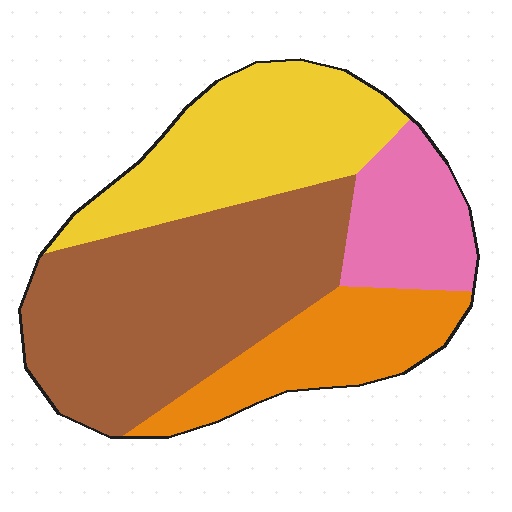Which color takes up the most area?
Brown, at roughly 40%.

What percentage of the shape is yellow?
Yellow takes up about one quarter (1/4) of the shape.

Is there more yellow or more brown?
Brown.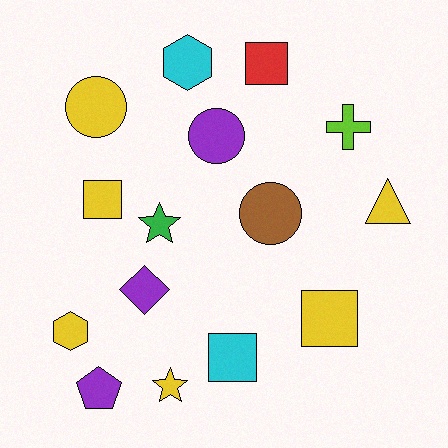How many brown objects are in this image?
There is 1 brown object.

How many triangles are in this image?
There is 1 triangle.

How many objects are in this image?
There are 15 objects.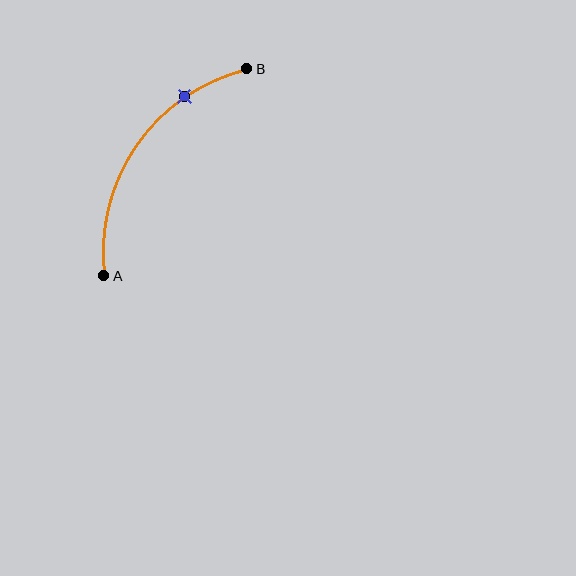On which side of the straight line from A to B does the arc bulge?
The arc bulges above and to the left of the straight line connecting A and B.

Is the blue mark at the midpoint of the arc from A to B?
No. The blue mark lies on the arc but is closer to endpoint B. The arc midpoint would be at the point on the curve equidistant along the arc from both A and B.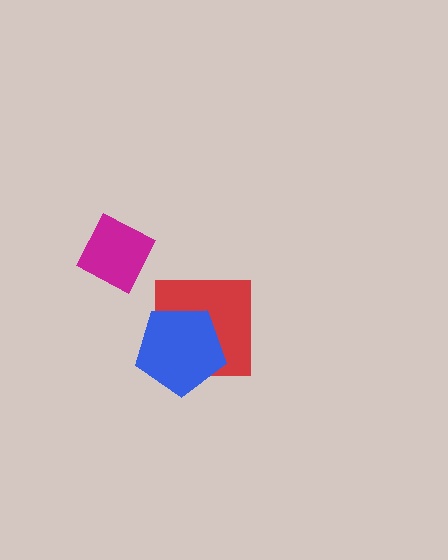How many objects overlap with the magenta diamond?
0 objects overlap with the magenta diamond.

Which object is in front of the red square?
The blue pentagon is in front of the red square.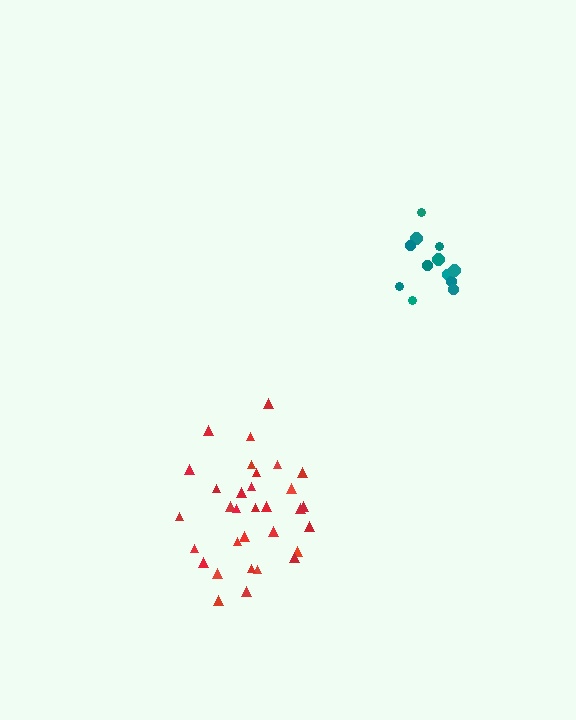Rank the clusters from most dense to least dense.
red, teal.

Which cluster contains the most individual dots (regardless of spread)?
Red (32).